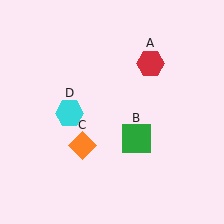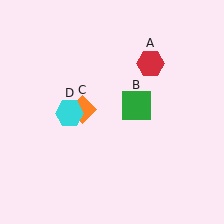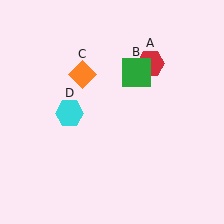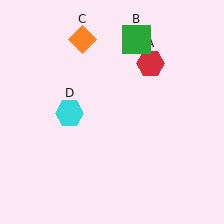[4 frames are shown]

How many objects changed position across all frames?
2 objects changed position: green square (object B), orange diamond (object C).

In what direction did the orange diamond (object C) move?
The orange diamond (object C) moved up.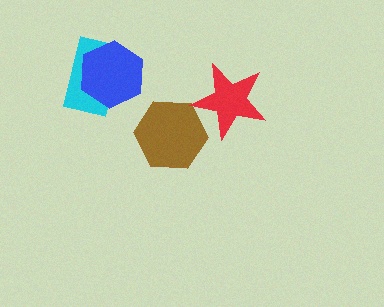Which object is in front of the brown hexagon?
The red star is in front of the brown hexagon.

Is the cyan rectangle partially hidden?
Yes, it is partially covered by another shape.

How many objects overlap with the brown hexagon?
1 object overlaps with the brown hexagon.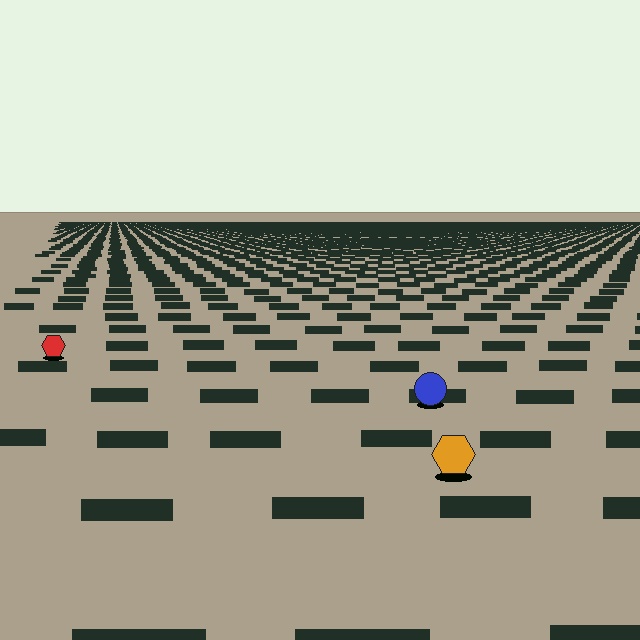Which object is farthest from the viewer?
The red hexagon is farthest from the viewer. It appears smaller and the ground texture around it is denser.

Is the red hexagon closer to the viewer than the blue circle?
No. The blue circle is closer — you can tell from the texture gradient: the ground texture is coarser near it.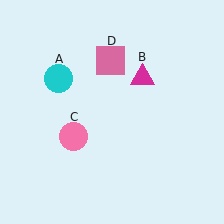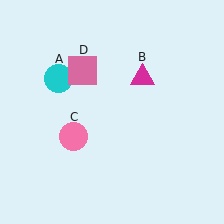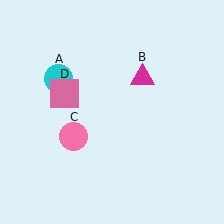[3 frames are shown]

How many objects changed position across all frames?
1 object changed position: pink square (object D).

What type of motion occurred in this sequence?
The pink square (object D) rotated counterclockwise around the center of the scene.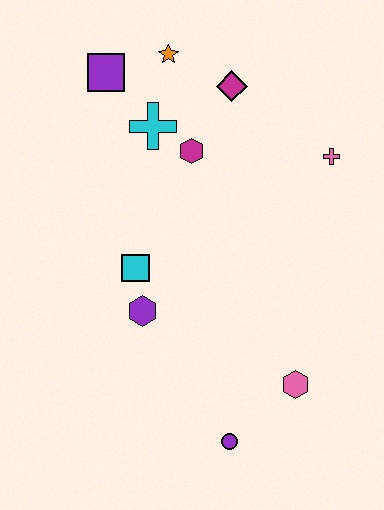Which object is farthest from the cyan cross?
The purple circle is farthest from the cyan cross.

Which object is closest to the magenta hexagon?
The cyan cross is closest to the magenta hexagon.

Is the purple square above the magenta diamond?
Yes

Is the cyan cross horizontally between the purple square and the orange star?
Yes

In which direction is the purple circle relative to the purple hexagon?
The purple circle is below the purple hexagon.